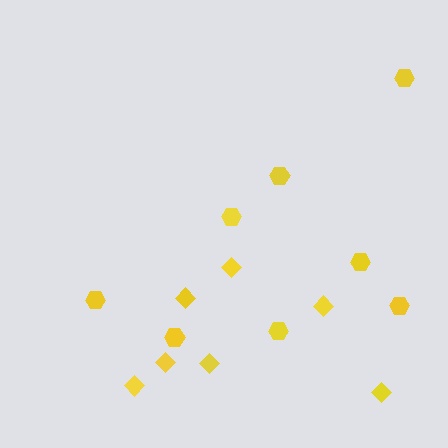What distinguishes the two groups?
There are 2 groups: one group of diamonds (7) and one group of hexagons (8).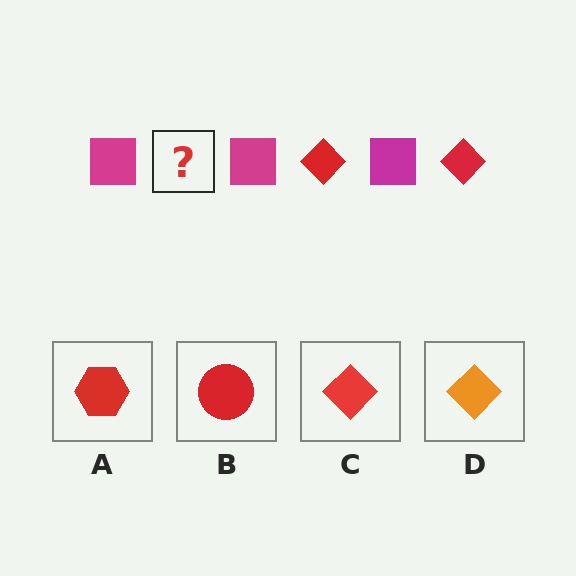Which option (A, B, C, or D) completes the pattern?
C.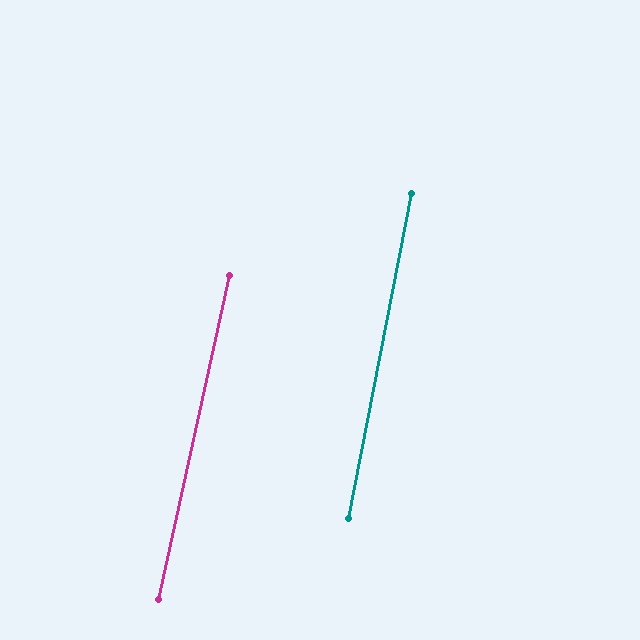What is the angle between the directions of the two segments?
Approximately 1 degree.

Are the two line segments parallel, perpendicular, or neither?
Parallel — their directions differ by only 1.2°.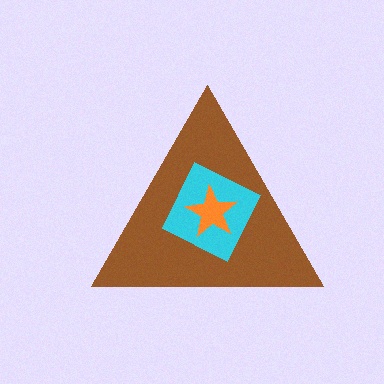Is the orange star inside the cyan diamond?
Yes.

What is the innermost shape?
The orange star.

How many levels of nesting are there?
3.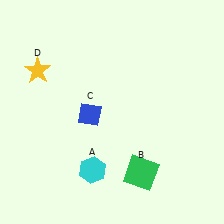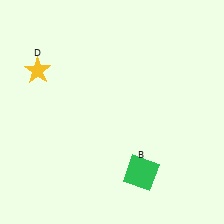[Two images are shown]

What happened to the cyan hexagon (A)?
The cyan hexagon (A) was removed in Image 2. It was in the bottom-left area of Image 1.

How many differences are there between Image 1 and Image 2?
There are 2 differences between the two images.